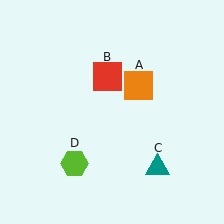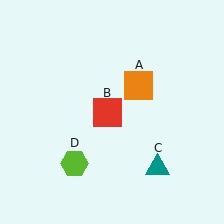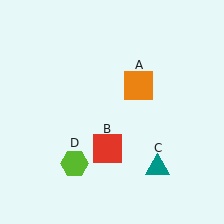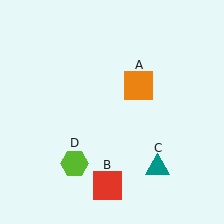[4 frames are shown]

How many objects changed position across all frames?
1 object changed position: red square (object B).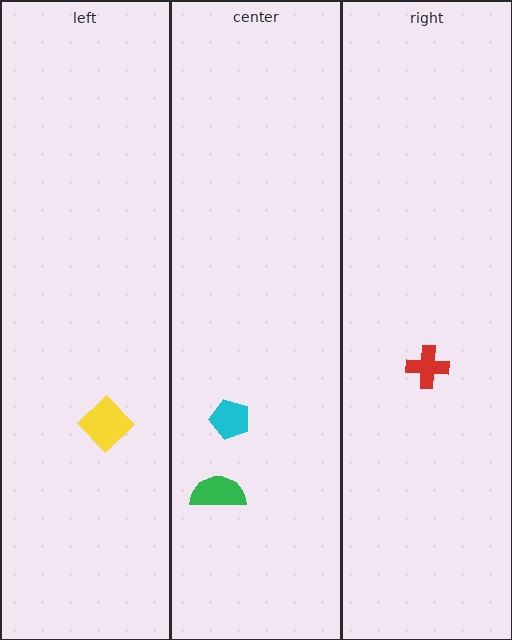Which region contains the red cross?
The right region.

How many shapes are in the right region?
1.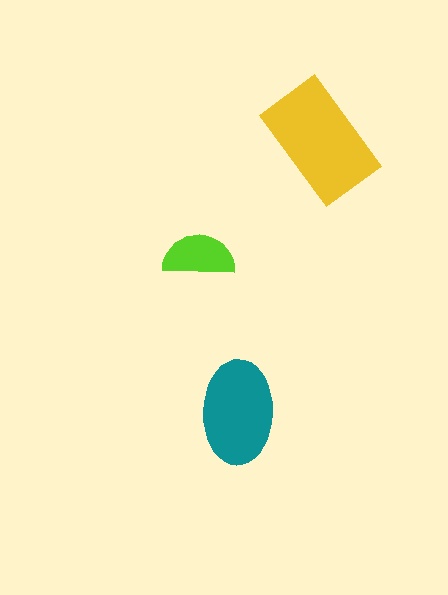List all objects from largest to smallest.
The yellow rectangle, the teal ellipse, the lime semicircle.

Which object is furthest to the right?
The yellow rectangle is rightmost.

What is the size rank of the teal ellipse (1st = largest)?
2nd.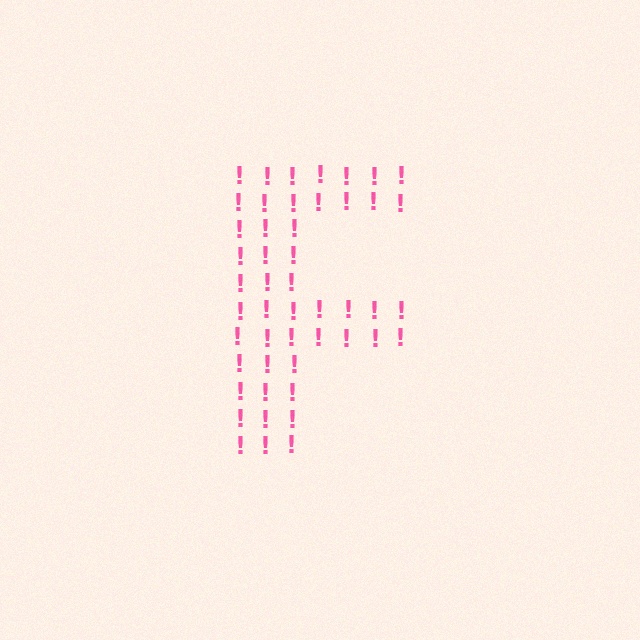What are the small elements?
The small elements are exclamation marks.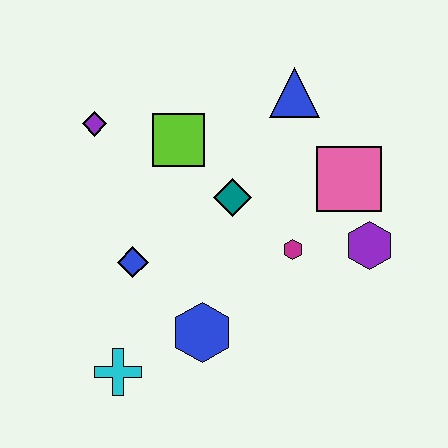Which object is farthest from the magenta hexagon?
The purple diamond is farthest from the magenta hexagon.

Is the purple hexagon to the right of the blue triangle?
Yes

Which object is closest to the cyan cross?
The blue hexagon is closest to the cyan cross.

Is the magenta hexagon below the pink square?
Yes